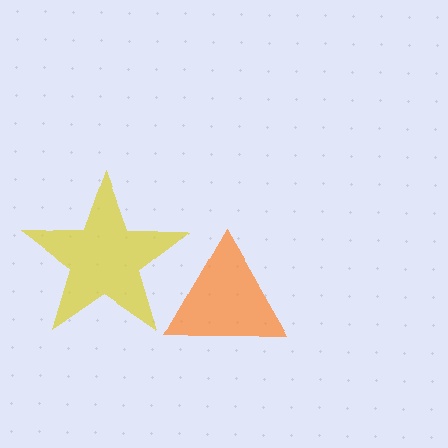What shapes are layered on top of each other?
The layered shapes are: a yellow star, an orange triangle.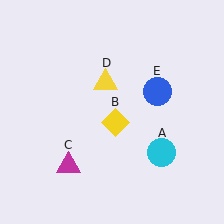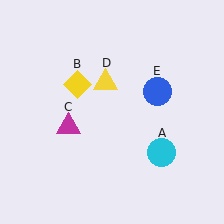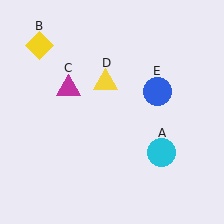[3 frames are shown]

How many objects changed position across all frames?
2 objects changed position: yellow diamond (object B), magenta triangle (object C).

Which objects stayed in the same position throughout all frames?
Cyan circle (object A) and yellow triangle (object D) and blue circle (object E) remained stationary.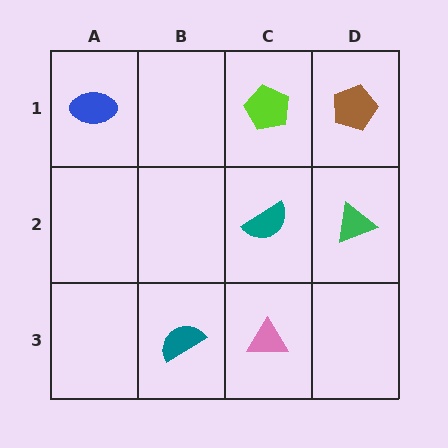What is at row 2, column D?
A green triangle.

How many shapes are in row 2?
2 shapes.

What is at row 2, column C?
A teal semicircle.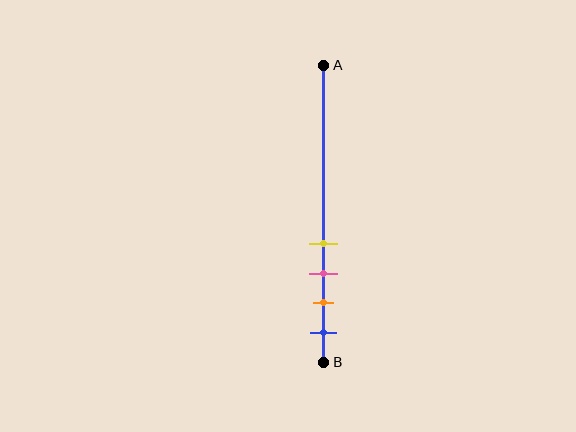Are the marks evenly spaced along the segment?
Yes, the marks are approximately evenly spaced.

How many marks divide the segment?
There are 4 marks dividing the segment.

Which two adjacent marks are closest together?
The yellow and pink marks are the closest adjacent pair.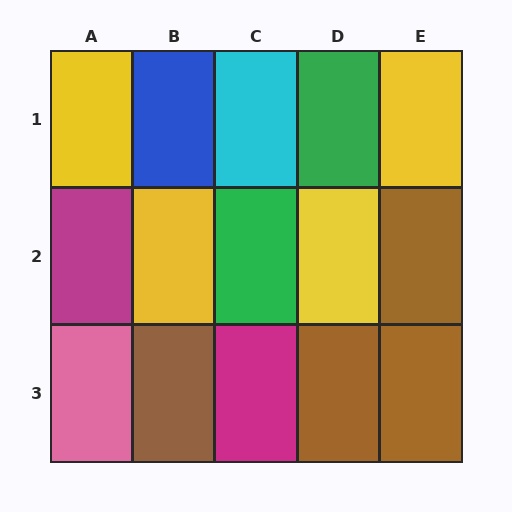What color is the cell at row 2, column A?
Magenta.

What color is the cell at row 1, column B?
Blue.